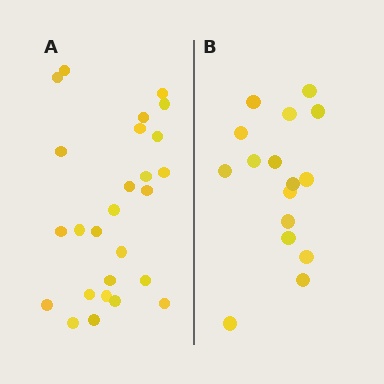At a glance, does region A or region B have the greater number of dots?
Region A (the left region) has more dots.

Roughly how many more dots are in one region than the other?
Region A has roughly 10 or so more dots than region B.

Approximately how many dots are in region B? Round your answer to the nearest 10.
About 20 dots. (The exact count is 16, which rounds to 20.)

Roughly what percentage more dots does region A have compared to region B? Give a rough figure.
About 60% more.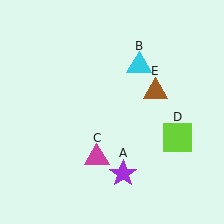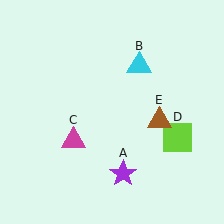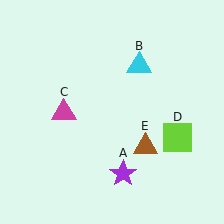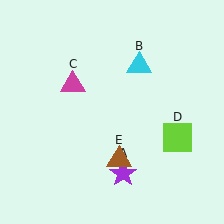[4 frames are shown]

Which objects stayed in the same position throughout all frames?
Purple star (object A) and cyan triangle (object B) and lime square (object D) remained stationary.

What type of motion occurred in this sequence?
The magenta triangle (object C), brown triangle (object E) rotated clockwise around the center of the scene.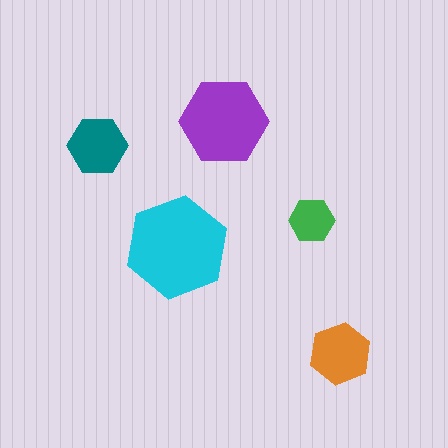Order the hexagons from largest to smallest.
the cyan one, the purple one, the orange one, the teal one, the green one.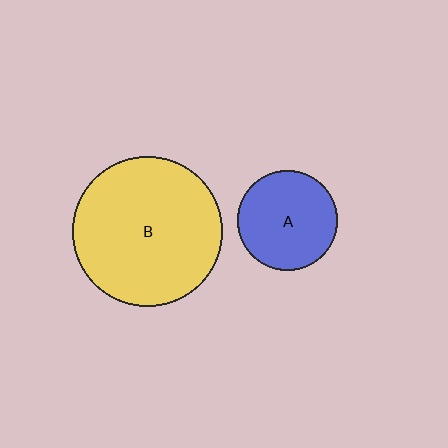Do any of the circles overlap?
No, none of the circles overlap.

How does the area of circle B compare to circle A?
Approximately 2.2 times.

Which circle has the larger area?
Circle B (yellow).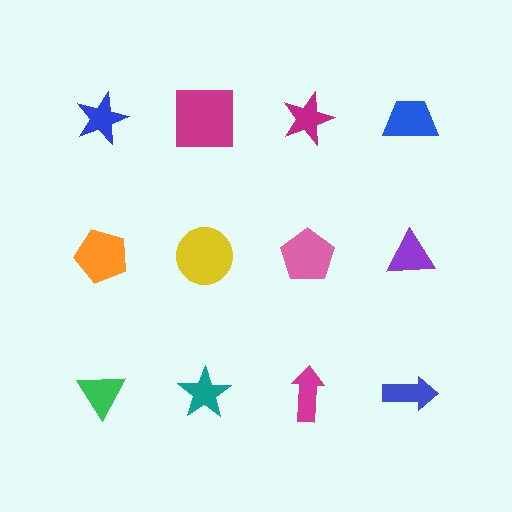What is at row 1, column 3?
A magenta star.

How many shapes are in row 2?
4 shapes.